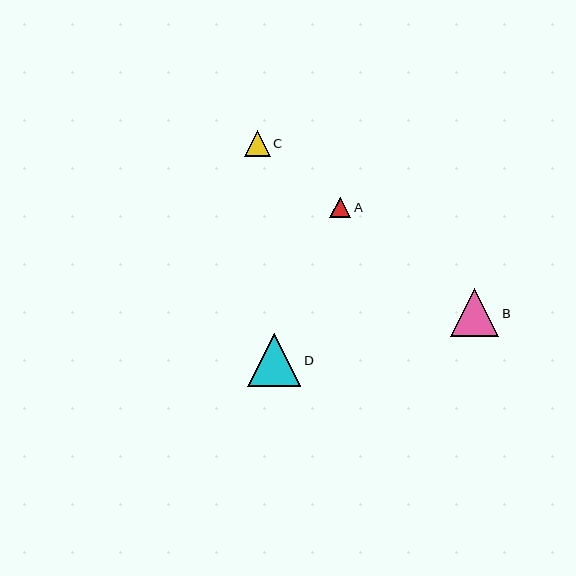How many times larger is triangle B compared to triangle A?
Triangle B is approximately 2.3 times the size of triangle A.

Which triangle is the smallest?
Triangle A is the smallest with a size of approximately 21 pixels.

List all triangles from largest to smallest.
From largest to smallest: D, B, C, A.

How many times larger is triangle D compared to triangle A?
Triangle D is approximately 2.6 times the size of triangle A.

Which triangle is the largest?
Triangle D is the largest with a size of approximately 53 pixels.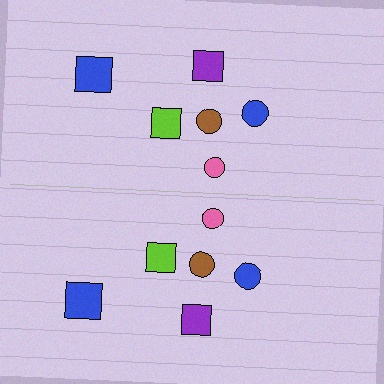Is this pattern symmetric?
Yes, this pattern has bilateral (reflection) symmetry.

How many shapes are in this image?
There are 12 shapes in this image.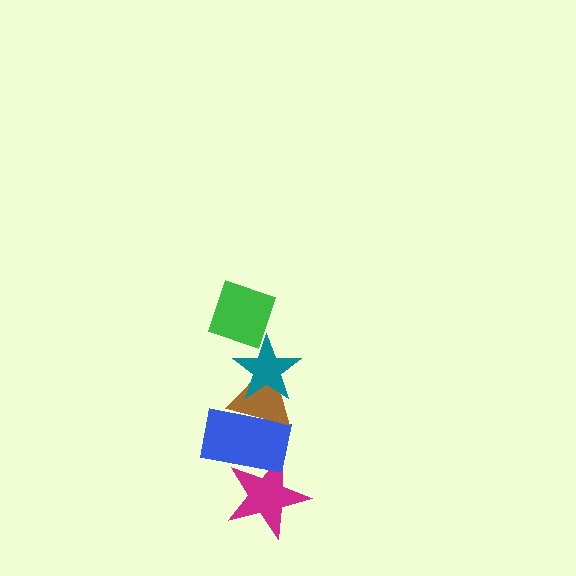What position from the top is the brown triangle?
The brown triangle is 3rd from the top.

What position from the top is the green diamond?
The green diamond is 1st from the top.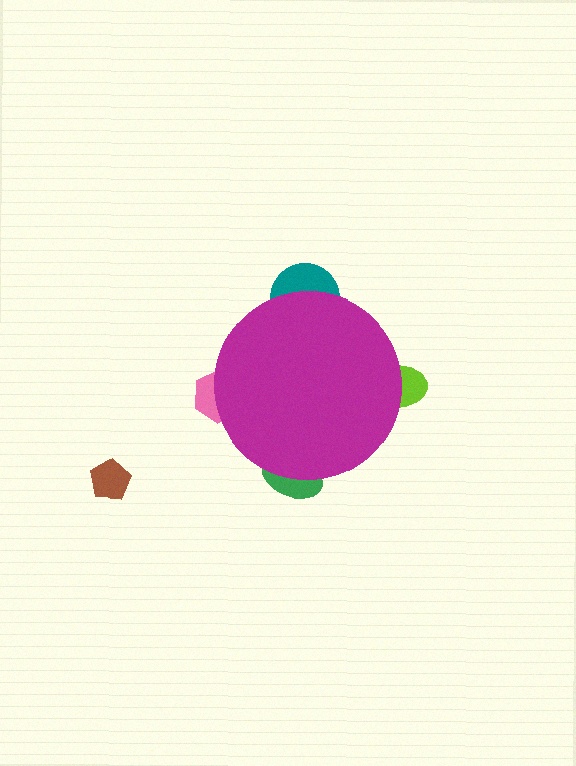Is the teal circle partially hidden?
Yes, the teal circle is partially hidden behind the magenta circle.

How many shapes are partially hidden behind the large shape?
4 shapes are partially hidden.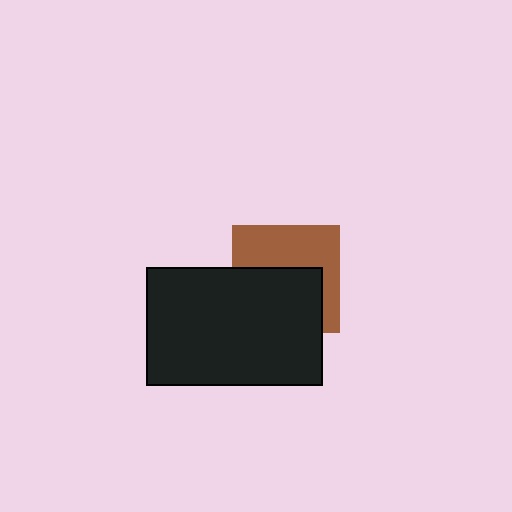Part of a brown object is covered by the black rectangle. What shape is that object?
It is a square.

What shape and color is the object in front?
The object in front is a black rectangle.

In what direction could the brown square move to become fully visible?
The brown square could move up. That would shift it out from behind the black rectangle entirely.